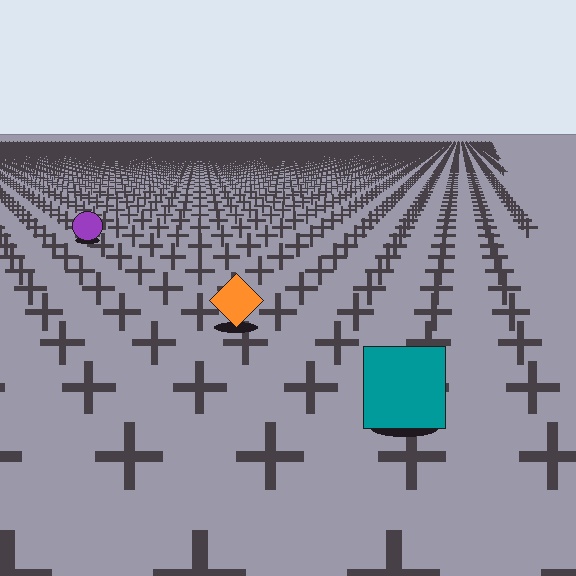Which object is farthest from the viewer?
The purple circle is farthest from the viewer. It appears smaller and the ground texture around it is denser.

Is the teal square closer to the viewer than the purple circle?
Yes. The teal square is closer — you can tell from the texture gradient: the ground texture is coarser near it.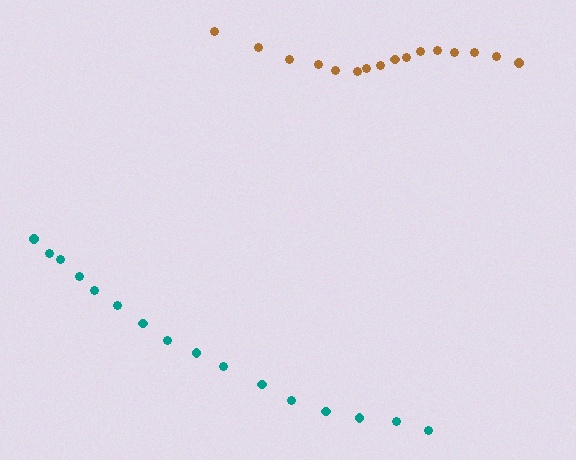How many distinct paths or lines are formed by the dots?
There are 2 distinct paths.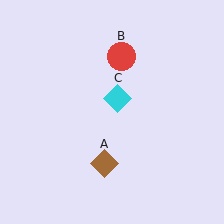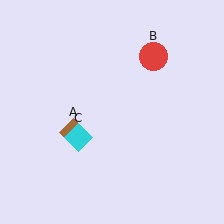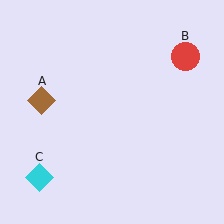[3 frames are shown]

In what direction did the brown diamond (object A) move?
The brown diamond (object A) moved up and to the left.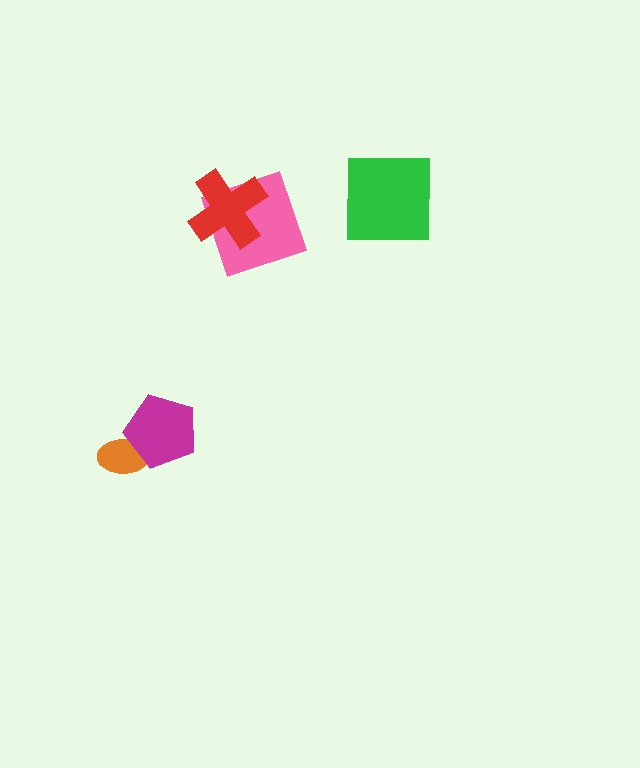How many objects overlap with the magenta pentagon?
1 object overlaps with the magenta pentagon.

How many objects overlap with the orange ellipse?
1 object overlaps with the orange ellipse.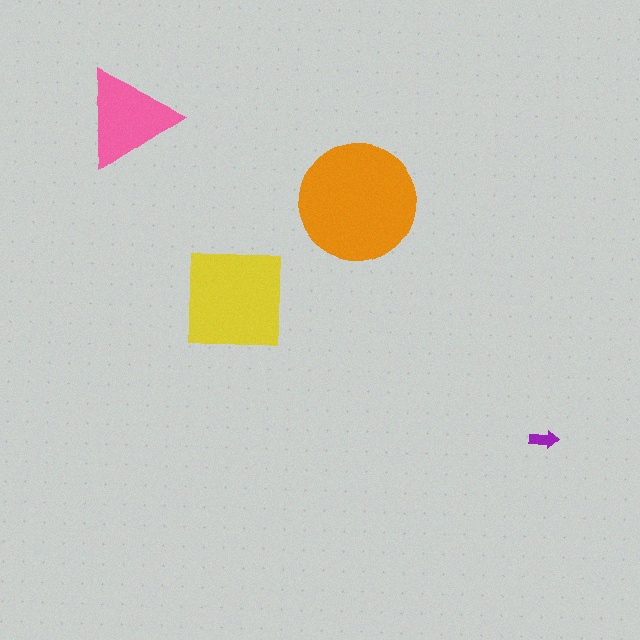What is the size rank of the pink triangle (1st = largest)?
3rd.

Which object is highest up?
The pink triangle is topmost.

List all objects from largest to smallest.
The orange circle, the yellow square, the pink triangle, the purple arrow.